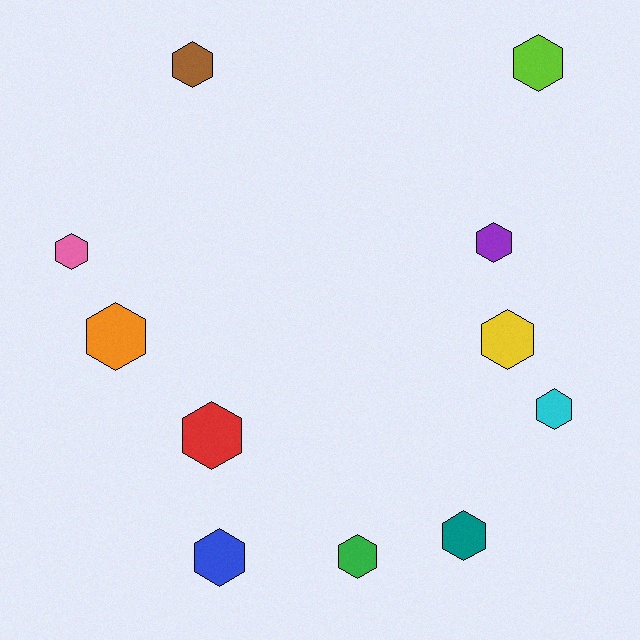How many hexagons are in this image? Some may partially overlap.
There are 11 hexagons.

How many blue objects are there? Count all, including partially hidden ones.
There is 1 blue object.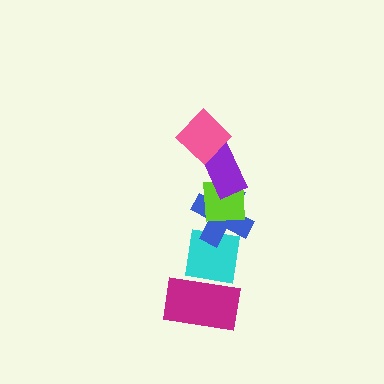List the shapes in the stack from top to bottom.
From top to bottom: the pink diamond, the purple rectangle, the lime square, the blue cross, the cyan square, the magenta rectangle.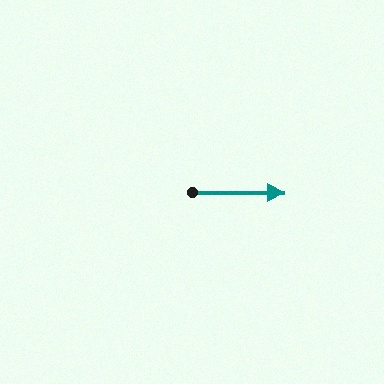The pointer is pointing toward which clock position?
Roughly 3 o'clock.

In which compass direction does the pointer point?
East.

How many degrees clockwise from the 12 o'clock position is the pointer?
Approximately 91 degrees.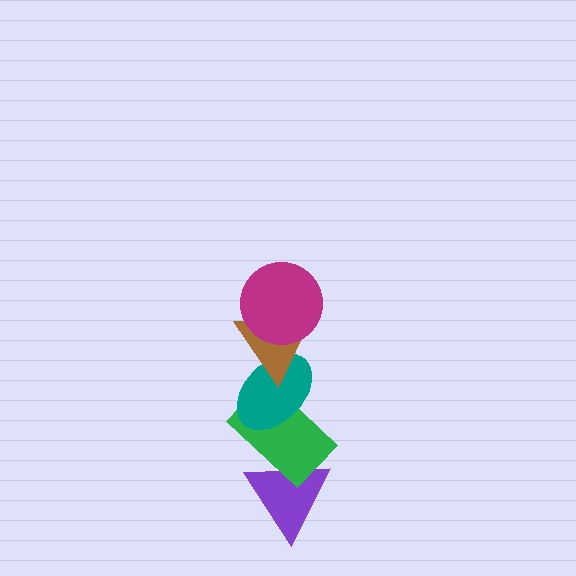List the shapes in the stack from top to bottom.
From top to bottom: the magenta circle, the brown triangle, the teal ellipse, the green rectangle, the purple triangle.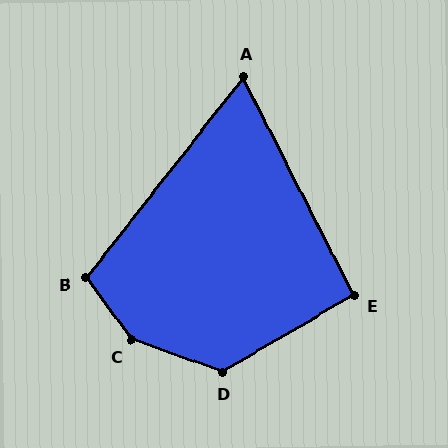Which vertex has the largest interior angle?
C, at approximately 146 degrees.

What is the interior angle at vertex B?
Approximately 106 degrees (obtuse).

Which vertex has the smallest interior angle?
A, at approximately 65 degrees.